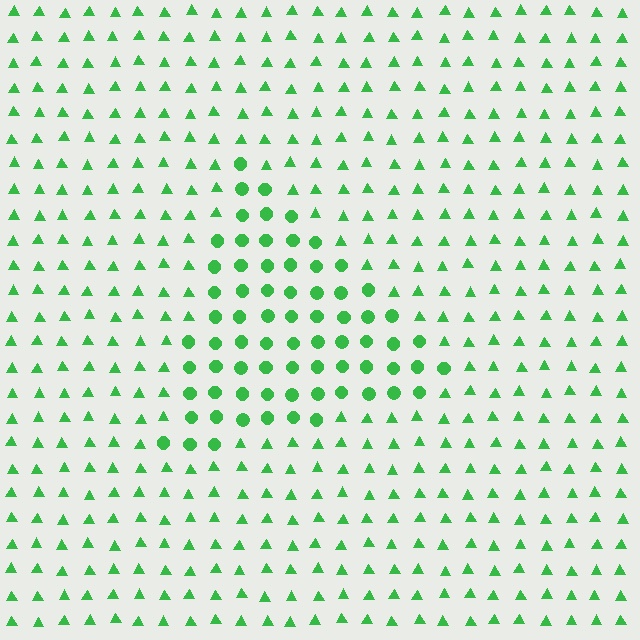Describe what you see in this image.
The image is filled with small green elements arranged in a uniform grid. A triangle-shaped region contains circles, while the surrounding area contains triangles. The boundary is defined purely by the change in element shape.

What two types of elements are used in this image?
The image uses circles inside the triangle region and triangles outside it.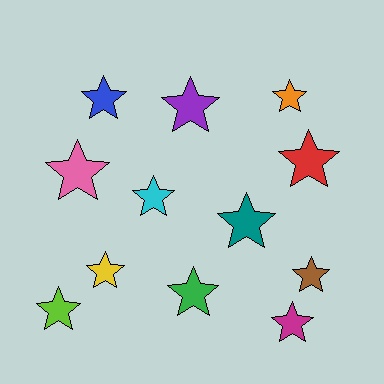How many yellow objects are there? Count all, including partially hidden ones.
There is 1 yellow object.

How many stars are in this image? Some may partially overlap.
There are 12 stars.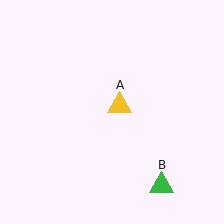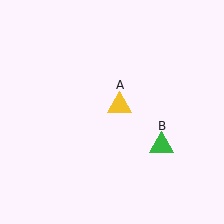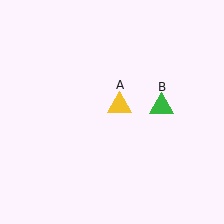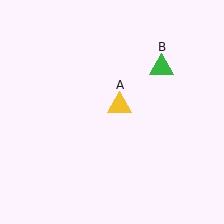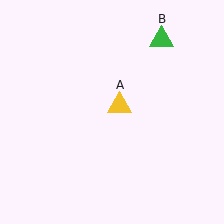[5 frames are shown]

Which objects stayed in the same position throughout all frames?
Yellow triangle (object A) remained stationary.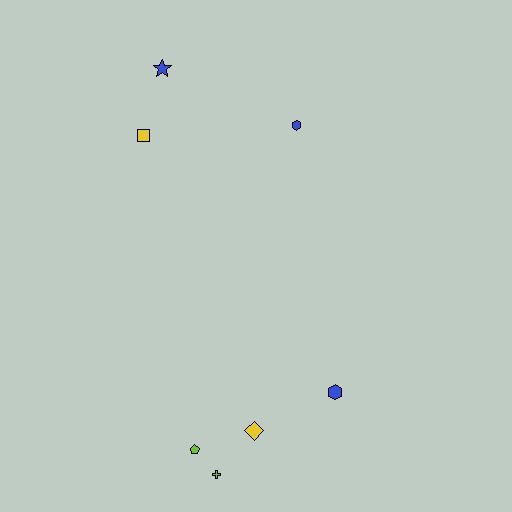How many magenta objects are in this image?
There are no magenta objects.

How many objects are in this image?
There are 7 objects.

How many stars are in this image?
There is 1 star.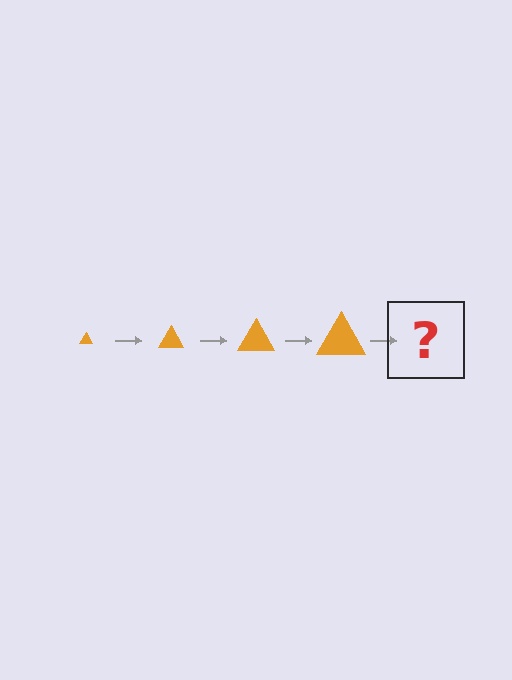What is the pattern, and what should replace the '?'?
The pattern is that the triangle gets progressively larger each step. The '?' should be an orange triangle, larger than the previous one.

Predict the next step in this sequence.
The next step is an orange triangle, larger than the previous one.